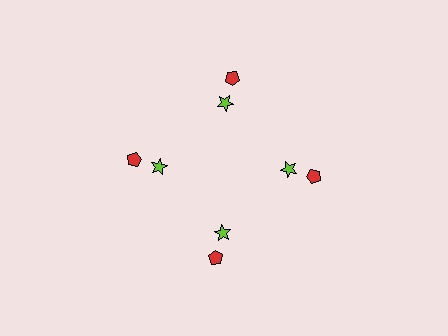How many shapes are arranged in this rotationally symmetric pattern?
There are 8 shapes, arranged in 4 groups of 2.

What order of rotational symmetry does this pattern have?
This pattern has 4-fold rotational symmetry.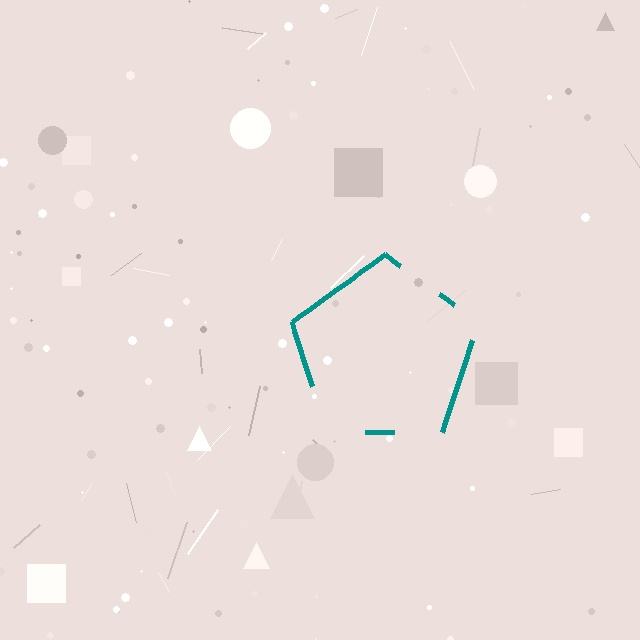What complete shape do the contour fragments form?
The contour fragments form a pentagon.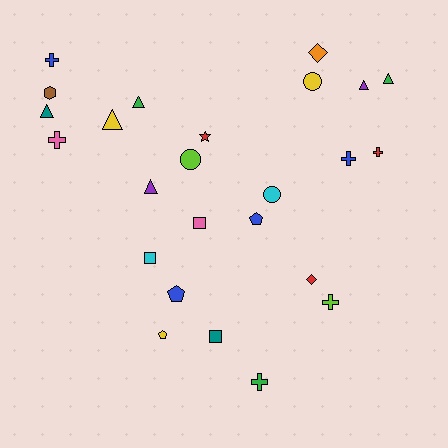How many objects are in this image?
There are 25 objects.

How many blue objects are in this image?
There are 4 blue objects.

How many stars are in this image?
There is 1 star.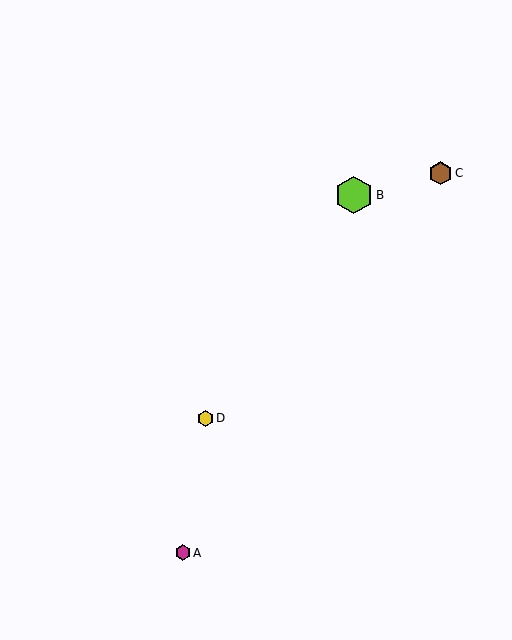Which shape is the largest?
The lime hexagon (labeled B) is the largest.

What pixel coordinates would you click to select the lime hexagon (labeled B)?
Click at (354, 195) to select the lime hexagon B.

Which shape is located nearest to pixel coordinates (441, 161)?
The brown hexagon (labeled C) at (440, 173) is nearest to that location.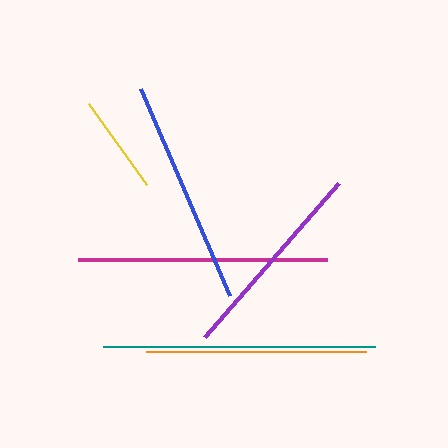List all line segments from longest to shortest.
From longest to shortest: teal, magenta, blue, orange, purple, yellow.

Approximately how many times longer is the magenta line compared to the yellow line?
The magenta line is approximately 2.5 times the length of the yellow line.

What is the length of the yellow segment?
The yellow segment is approximately 100 pixels long.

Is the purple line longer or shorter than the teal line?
The teal line is longer than the purple line.